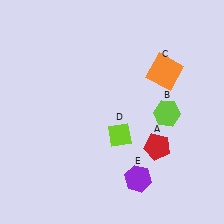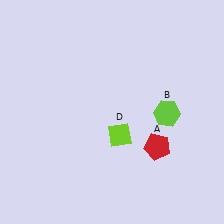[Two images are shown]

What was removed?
The orange square (C), the purple hexagon (E) were removed in Image 2.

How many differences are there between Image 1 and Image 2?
There are 2 differences between the two images.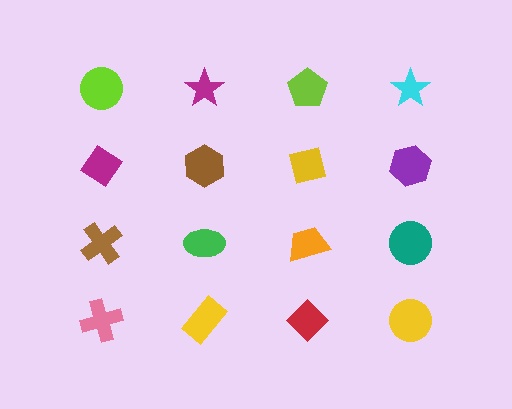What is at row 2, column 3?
A yellow square.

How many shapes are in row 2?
4 shapes.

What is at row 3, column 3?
An orange trapezoid.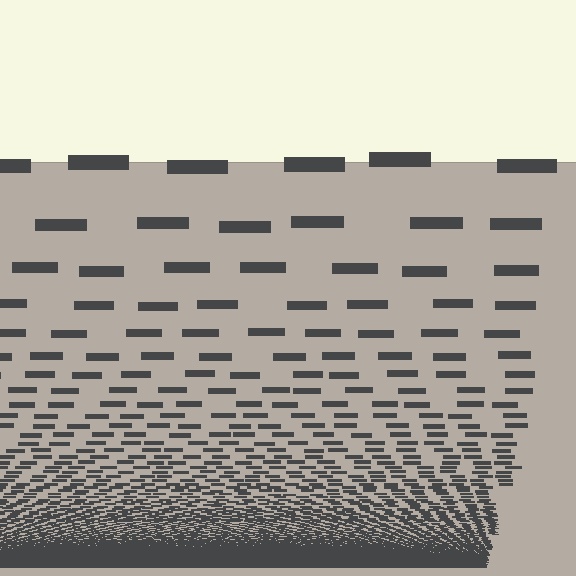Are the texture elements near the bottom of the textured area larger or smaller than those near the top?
Smaller. The gradient is inverted — elements near the bottom are smaller and denser.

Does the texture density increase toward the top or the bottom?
Density increases toward the bottom.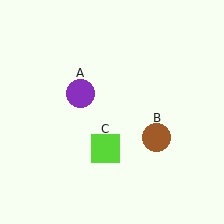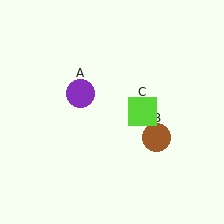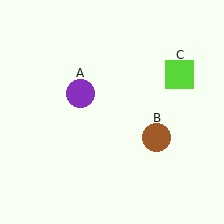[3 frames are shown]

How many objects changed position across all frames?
1 object changed position: lime square (object C).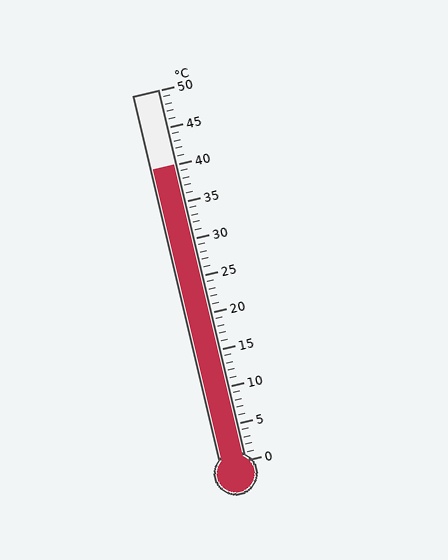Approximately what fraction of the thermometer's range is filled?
The thermometer is filled to approximately 80% of its range.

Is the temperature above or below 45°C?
The temperature is below 45°C.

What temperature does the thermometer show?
The thermometer shows approximately 40°C.